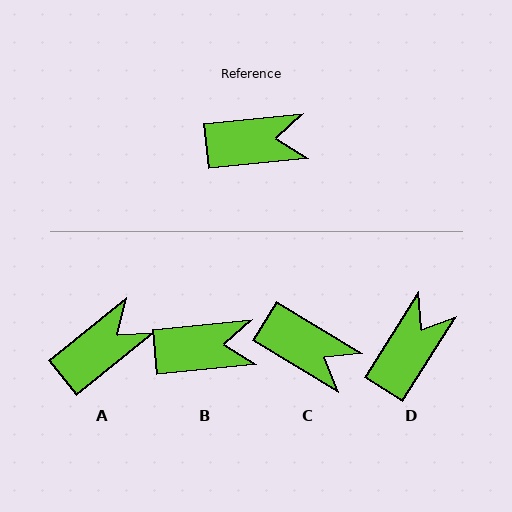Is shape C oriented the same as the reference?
No, it is off by about 37 degrees.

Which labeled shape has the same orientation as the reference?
B.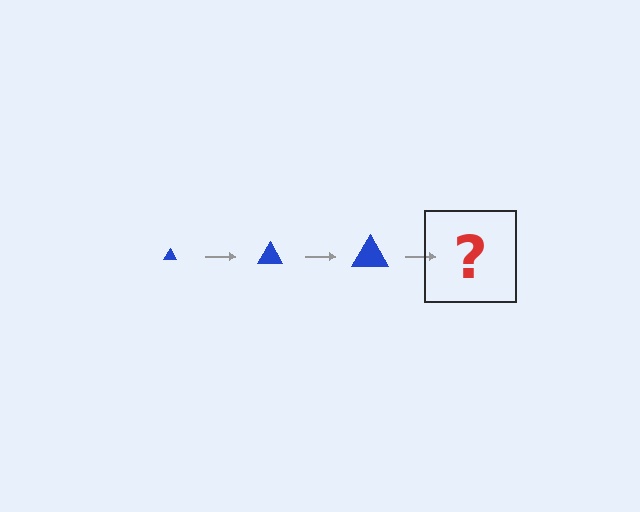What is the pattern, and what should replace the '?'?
The pattern is that the triangle gets progressively larger each step. The '?' should be a blue triangle, larger than the previous one.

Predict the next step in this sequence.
The next step is a blue triangle, larger than the previous one.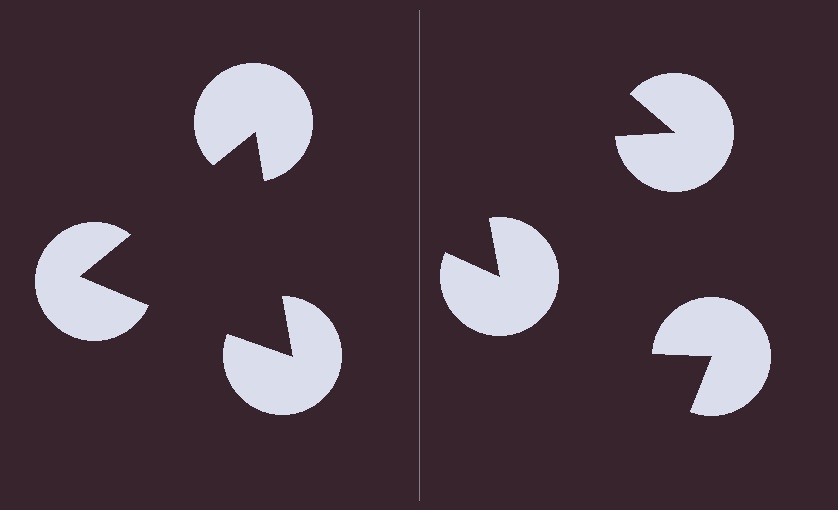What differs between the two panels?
The pac-man discs are positioned identically on both sides; only the wedge orientations differ. On the left they align to a triangle; on the right they are misaligned.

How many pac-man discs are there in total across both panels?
6 — 3 on each side.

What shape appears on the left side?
An illusory triangle.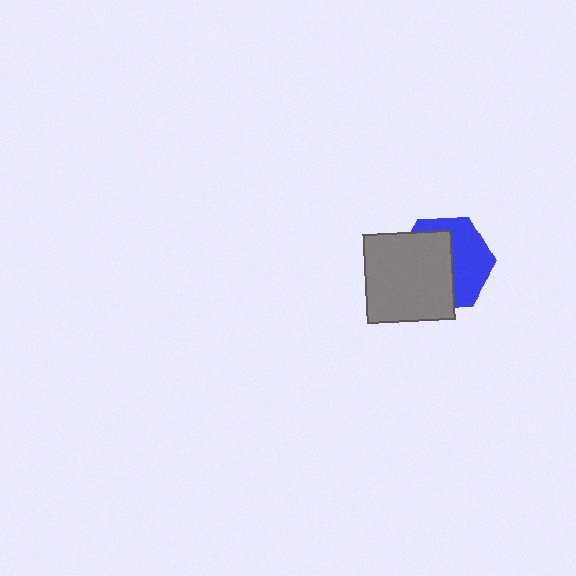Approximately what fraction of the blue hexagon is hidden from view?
Roughly 53% of the blue hexagon is hidden behind the gray rectangle.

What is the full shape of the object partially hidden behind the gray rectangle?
The partially hidden object is a blue hexagon.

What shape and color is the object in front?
The object in front is a gray rectangle.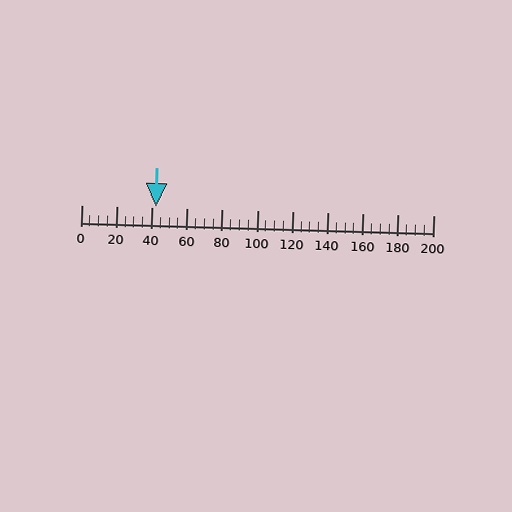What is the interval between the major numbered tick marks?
The major tick marks are spaced 20 units apart.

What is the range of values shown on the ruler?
The ruler shows values from 0 to 200.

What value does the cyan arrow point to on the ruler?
The cyan arrow points to approximately 42.